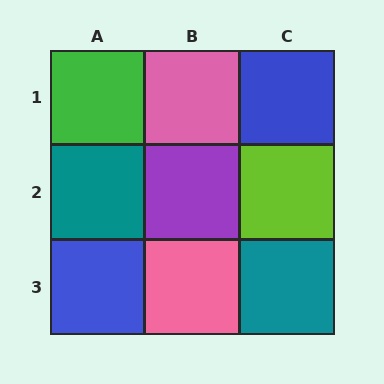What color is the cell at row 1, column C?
Blue.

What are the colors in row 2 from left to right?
Teal, purple, lime.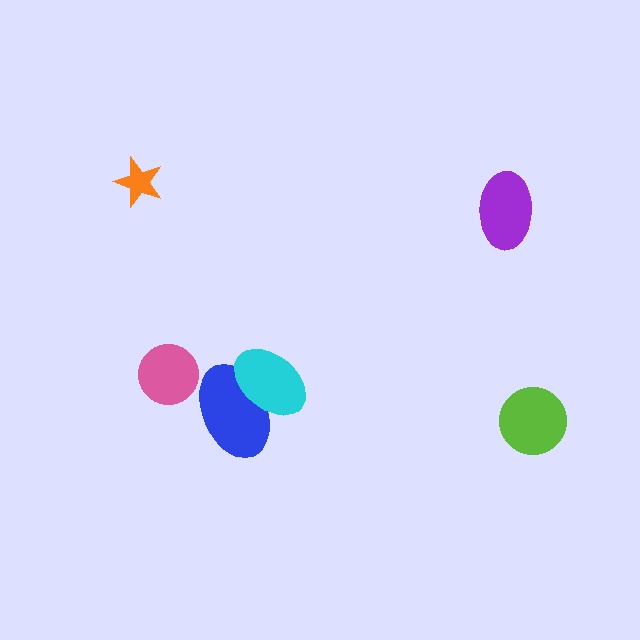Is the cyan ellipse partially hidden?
No, no other shape covers it.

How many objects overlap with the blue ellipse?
1 object overlaps with the blue ellipse.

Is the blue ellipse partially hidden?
Yes, it is partially covered by another shape.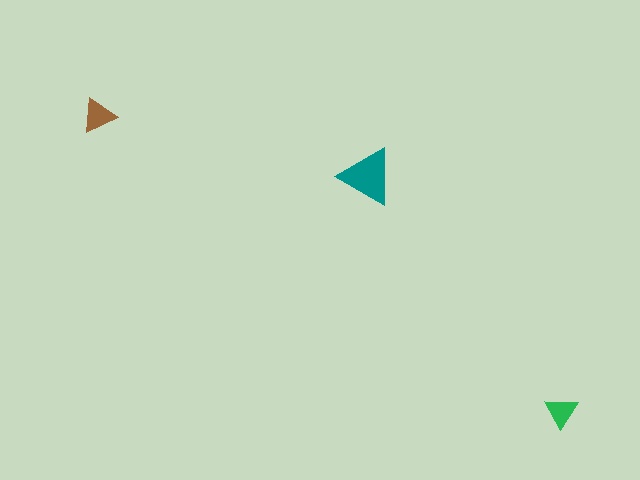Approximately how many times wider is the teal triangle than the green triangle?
About 1.5 times wider.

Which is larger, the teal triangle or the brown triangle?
The teal one.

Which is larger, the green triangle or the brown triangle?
The brown one.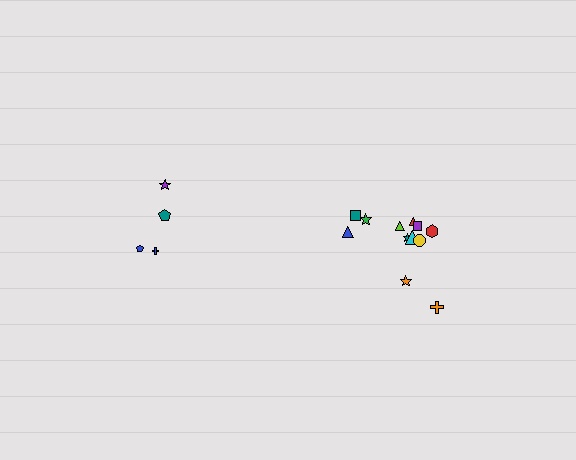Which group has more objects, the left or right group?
The right group.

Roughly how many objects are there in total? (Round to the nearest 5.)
Roughly 15 objects in total.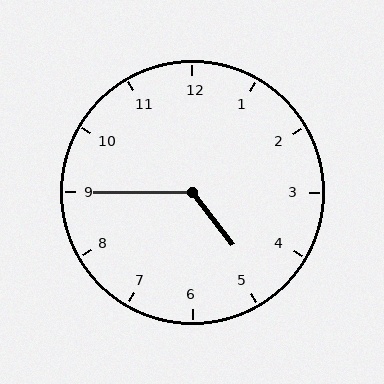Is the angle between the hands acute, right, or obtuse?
It is obtuse.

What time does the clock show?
4:45.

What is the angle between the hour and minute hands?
Approximately 128 degrees.